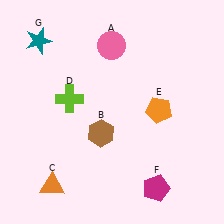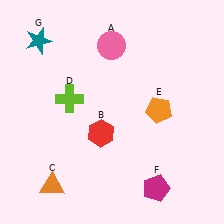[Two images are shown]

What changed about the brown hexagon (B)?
In Image 1, B is brown. In Image 2, it changed to red.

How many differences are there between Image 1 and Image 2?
There is 1 difference between the two images.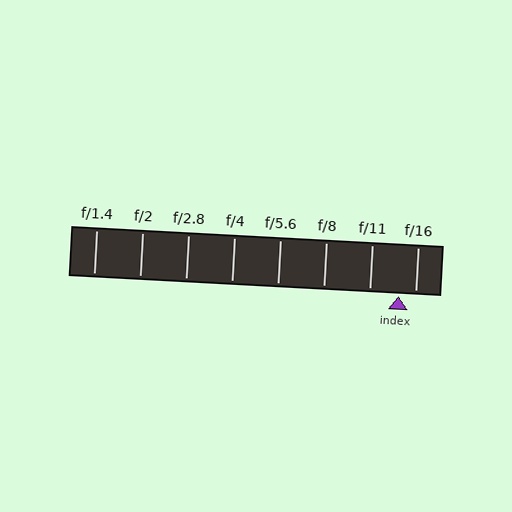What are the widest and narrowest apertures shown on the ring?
The widest aperture shown is f/1.4 and the narrowest is f/16.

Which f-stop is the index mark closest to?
The index mark is closest to f/16.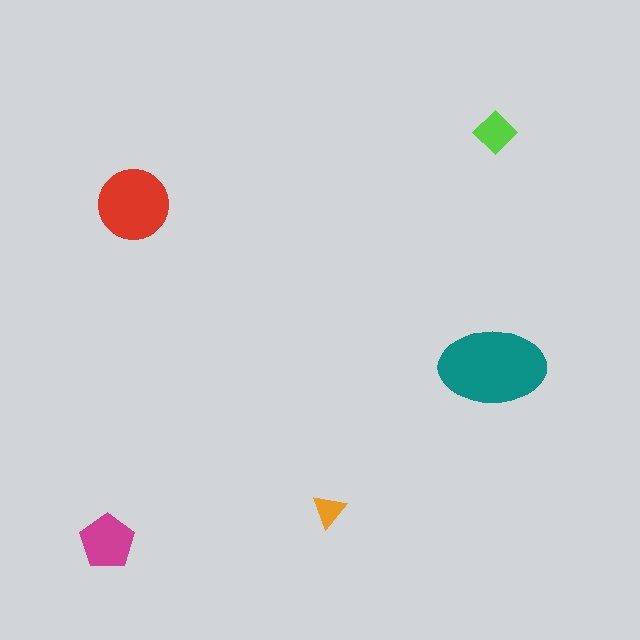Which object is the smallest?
The orange triangle.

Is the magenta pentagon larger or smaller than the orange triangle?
Larger.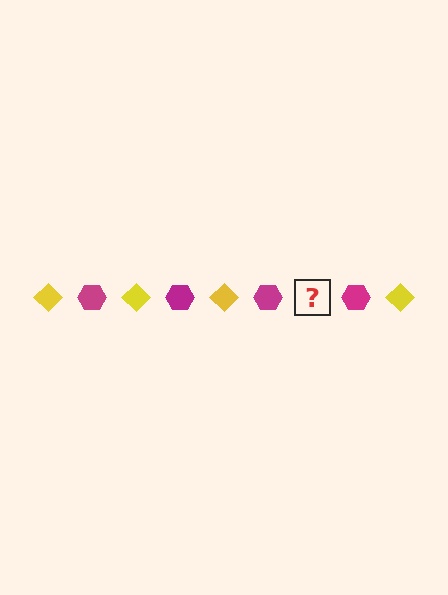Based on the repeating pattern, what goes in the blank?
The blank should be a yellow diamond.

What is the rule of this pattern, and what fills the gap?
The rule is that the pattern alternates between yellow diamond and magenta hexagon. The gap should be filled with a yellow diamond.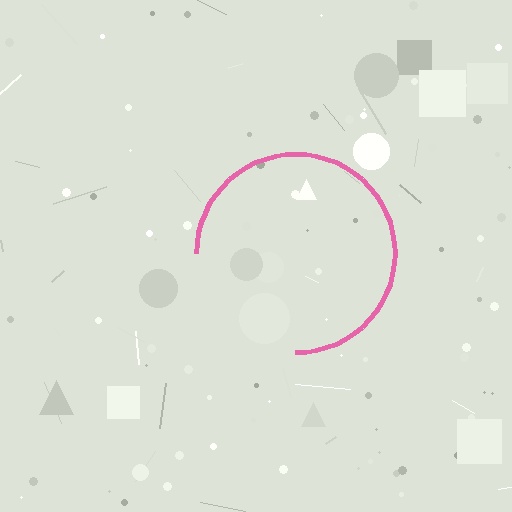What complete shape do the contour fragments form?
The contour fragments form a circle.